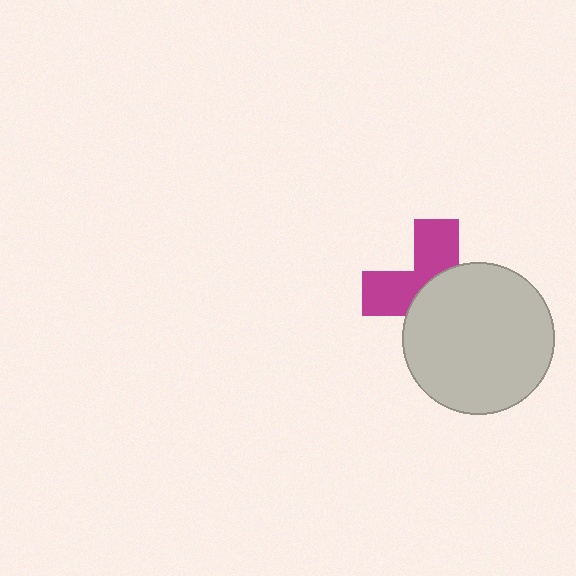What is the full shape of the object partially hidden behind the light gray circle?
The partially hidden object is a magenta cross.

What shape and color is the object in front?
The object in front is a light gray circle.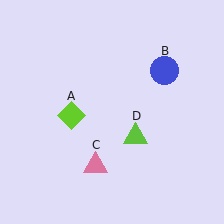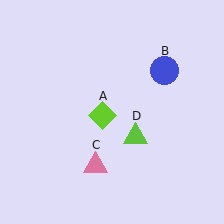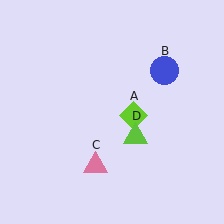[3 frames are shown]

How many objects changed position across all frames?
1 object changed position: lime diamond (object A).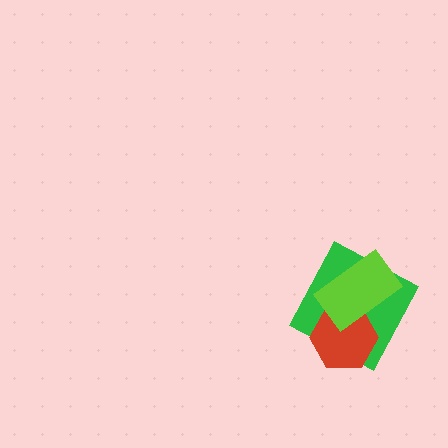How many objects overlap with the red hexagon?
2 objects overlap with the red hexagon.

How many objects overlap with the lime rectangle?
2 objects overlap with the lime rectangle.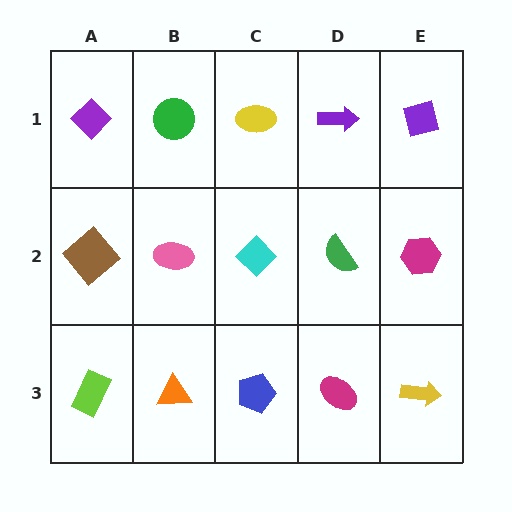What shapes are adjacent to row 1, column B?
A pink ellipse (row 2, column B), a purple diamond (row 1, column A), a yellow ellipse (row 1, column C).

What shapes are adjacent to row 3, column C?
A cyan diamond (row 2, column C), an orange triangle (row 3, column B), a magenta ellipse (row 3, column D).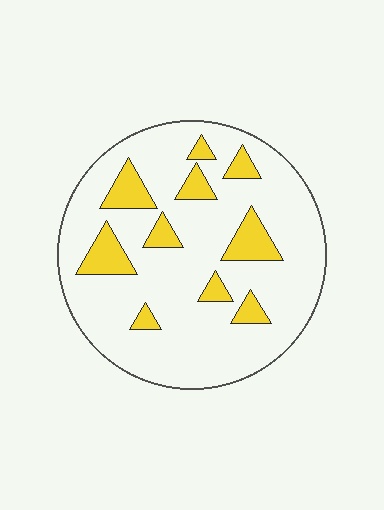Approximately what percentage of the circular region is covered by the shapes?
Approximately 15%.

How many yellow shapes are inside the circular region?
10.